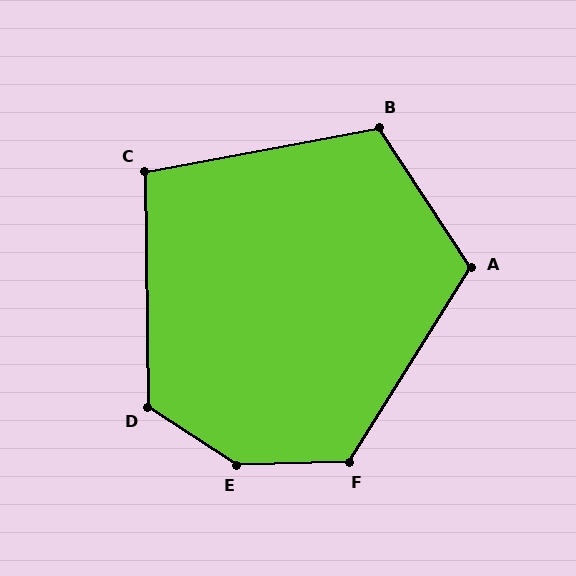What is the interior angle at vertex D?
Approximately 124 degrees (obtuse).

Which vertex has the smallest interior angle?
C, at approximately 100 degrees.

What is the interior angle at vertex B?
Approximately 113 degrees (obtuse).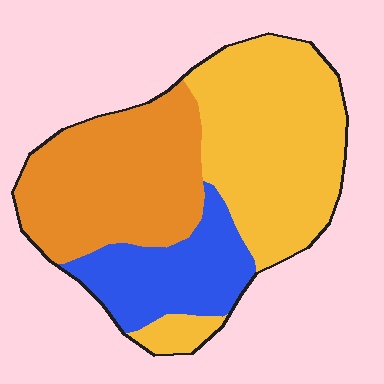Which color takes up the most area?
Yellow, at roughly 45%.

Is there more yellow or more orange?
Yellow.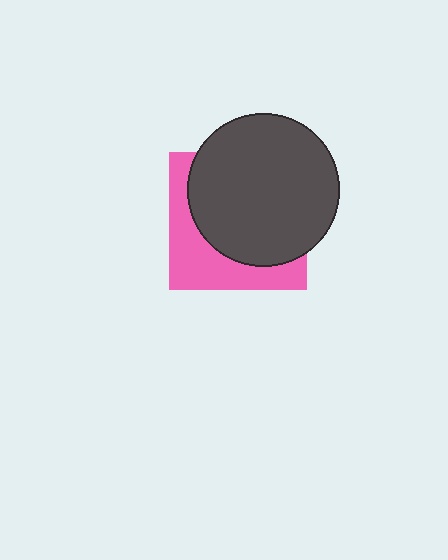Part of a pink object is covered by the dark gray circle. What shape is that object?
It is a square.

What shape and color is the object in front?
The object in front is a dark gray circle.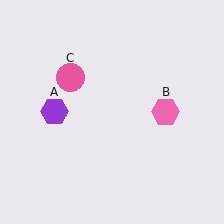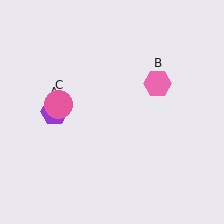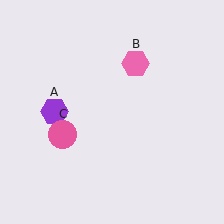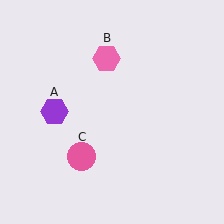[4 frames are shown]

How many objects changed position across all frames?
2 objects changed position: pink hexagon (object B), pink circle (object C).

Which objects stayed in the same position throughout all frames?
Purple hexagon (object A) remained stationary.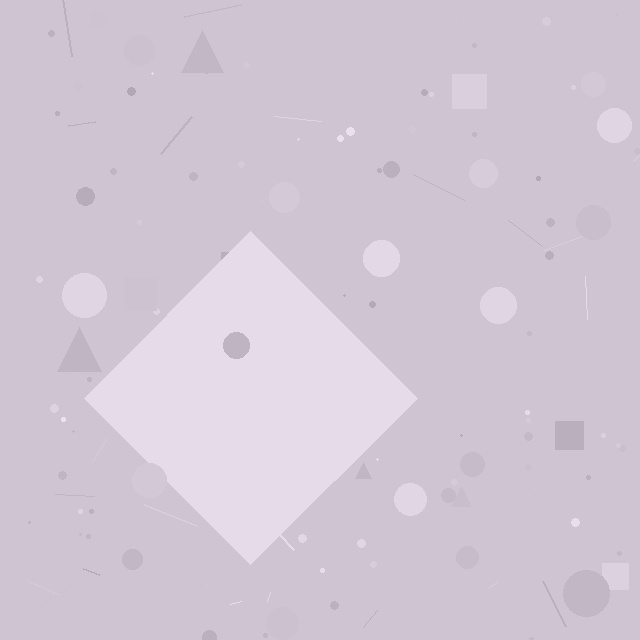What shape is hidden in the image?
A diamond is hidden in the image.